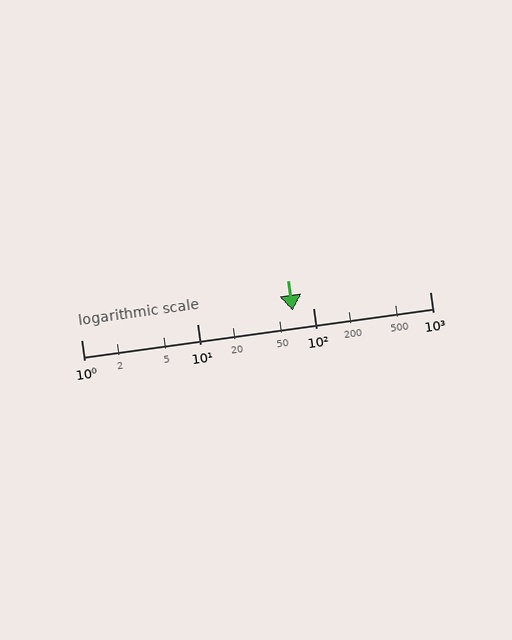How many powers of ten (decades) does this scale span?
The scale spans 3 decades, from 1 to 1000.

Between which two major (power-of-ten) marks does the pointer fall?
The pointer is between 10 and 100.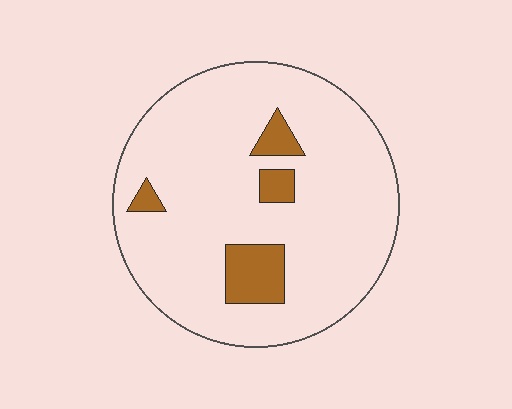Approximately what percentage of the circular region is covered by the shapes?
Approximately 10%.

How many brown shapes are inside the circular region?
4.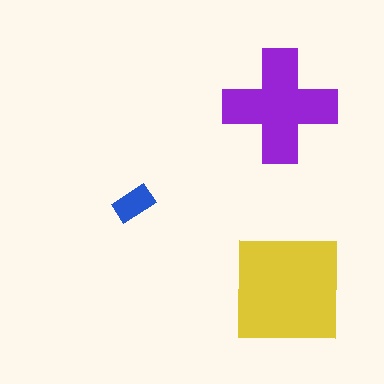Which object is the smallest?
The blue rectangle.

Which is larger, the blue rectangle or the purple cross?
The purple cross.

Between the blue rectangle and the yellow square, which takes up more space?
The yellow square.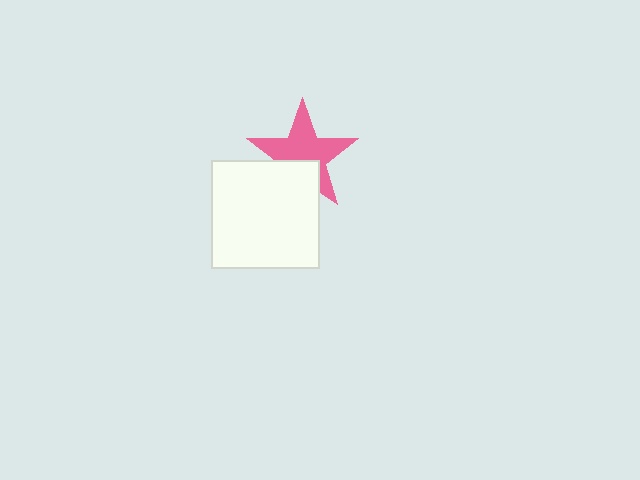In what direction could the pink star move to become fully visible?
The pink star could move up. That would shift it out from behind the white square entirely.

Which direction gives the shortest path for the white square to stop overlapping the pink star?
Moving down gives the shortest separation.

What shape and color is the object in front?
The object in front is a white square.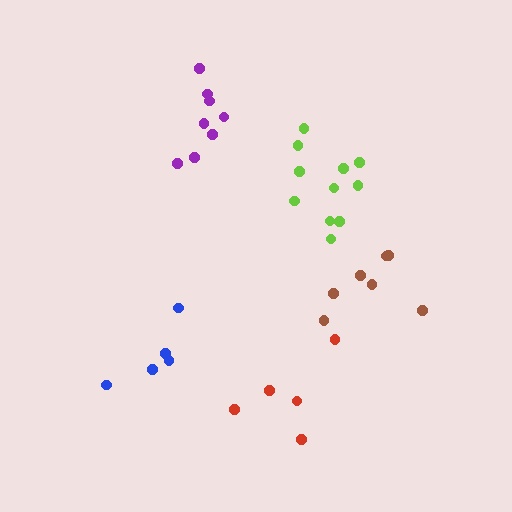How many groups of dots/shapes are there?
There are 5 groups.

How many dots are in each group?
Group 1: 11 dots, Group 2: 5 dots, Group 3: 5 dots, Group 4: 7 dots, Group 5: 8 dots (36 total).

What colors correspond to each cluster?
The clusters are colored: lime, red, blue, brown, purple.